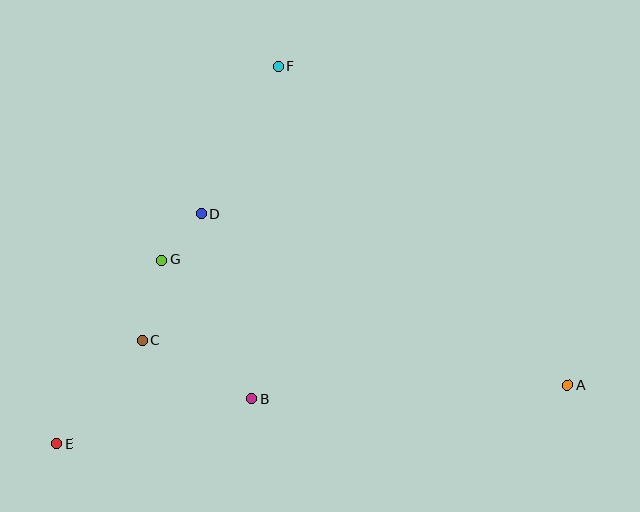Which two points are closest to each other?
Points D and G are closest to each other.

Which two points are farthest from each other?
Points A and E are farthest from each other.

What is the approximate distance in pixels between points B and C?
The distance between B and C is approximately 124 pixels.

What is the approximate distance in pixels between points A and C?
The distance between A and C is approximately 428 pixels.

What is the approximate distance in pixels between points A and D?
The distance between A and D is approximately 405 pixels.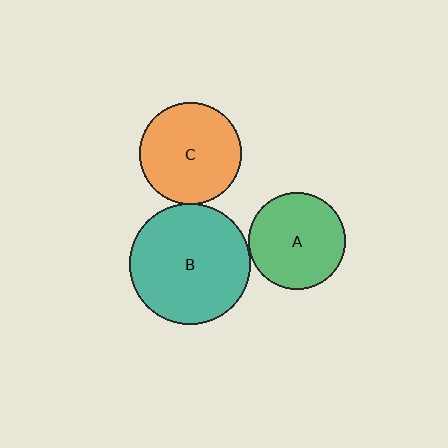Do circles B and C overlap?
Yes.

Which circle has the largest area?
Circle B (teal).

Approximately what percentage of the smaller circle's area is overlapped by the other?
Approximately 5%.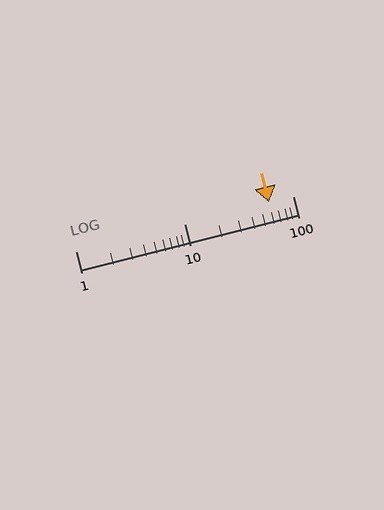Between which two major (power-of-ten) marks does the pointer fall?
The pointer is between 10 and 100.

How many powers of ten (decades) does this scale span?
The scale spans 2 decades, from 1 to 100.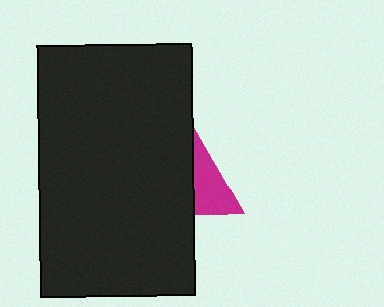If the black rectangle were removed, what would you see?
You would see the complete magenta triangle.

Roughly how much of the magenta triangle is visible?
A small part of it is visible (roughly 32%).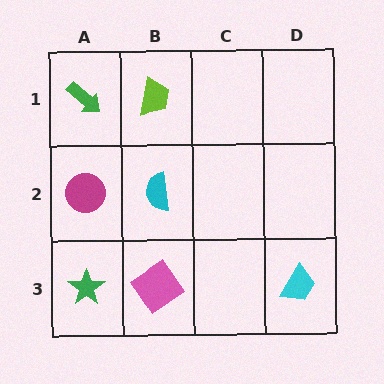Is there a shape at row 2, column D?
No, that cell is empty.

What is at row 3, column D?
A cyan trapezoid.